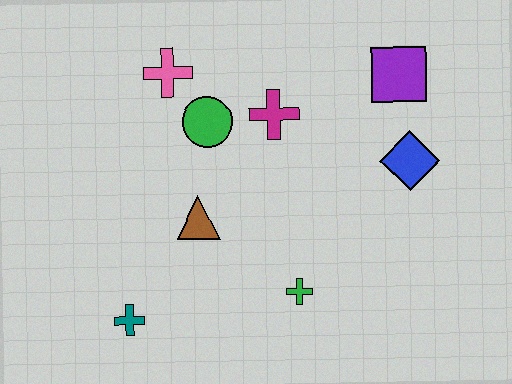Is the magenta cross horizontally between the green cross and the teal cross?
Yes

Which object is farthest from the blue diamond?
The teal cross is farthest from the blue diamond.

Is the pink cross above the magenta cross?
Yes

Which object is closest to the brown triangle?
The green circle is closest to the brown triangle.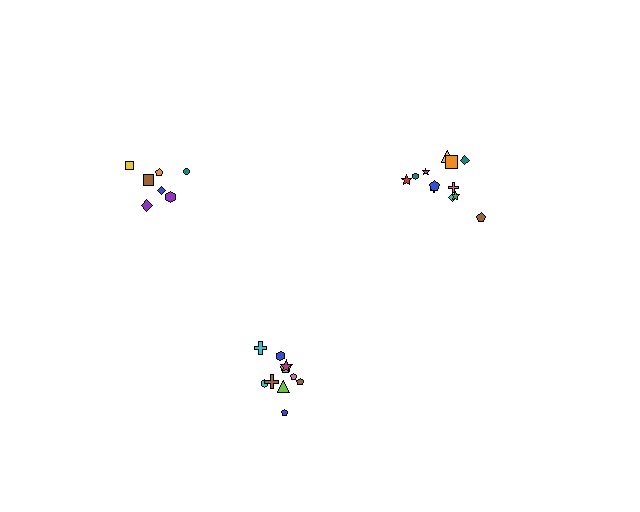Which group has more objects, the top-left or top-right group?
The top-right group.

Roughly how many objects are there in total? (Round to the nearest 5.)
Roughly 30 objects in total.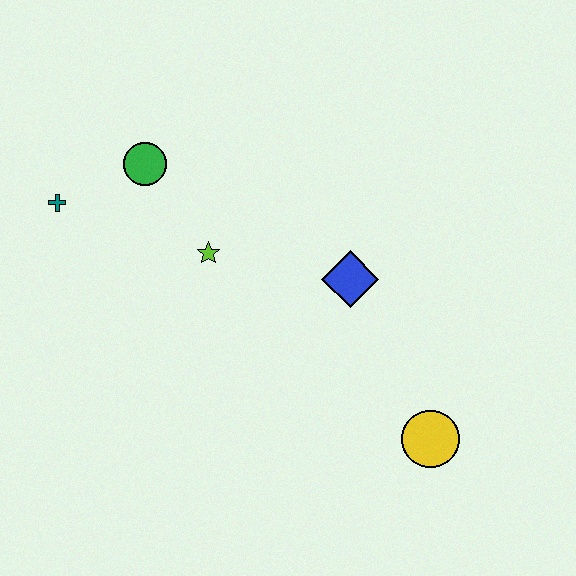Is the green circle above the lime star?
Yes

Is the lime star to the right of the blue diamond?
No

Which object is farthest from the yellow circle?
The teal cross is farthest from the yellow circle.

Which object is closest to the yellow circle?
The blue diamond is closest to the yellow circle.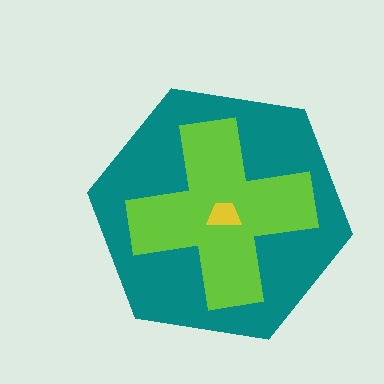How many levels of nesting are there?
3.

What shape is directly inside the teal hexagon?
The lime cross.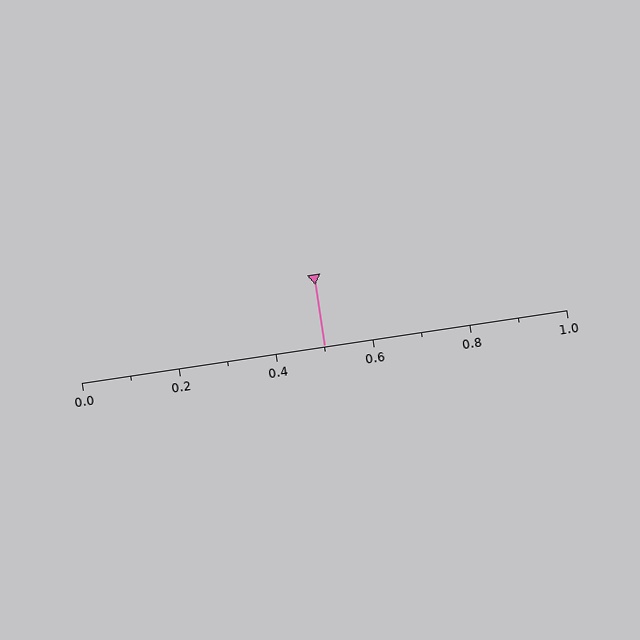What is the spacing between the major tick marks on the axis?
The major ticks are spaced 0.2 apart.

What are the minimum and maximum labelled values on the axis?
The axis runs from 0.0 to 1.0.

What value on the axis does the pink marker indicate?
The marker indicates approximately 0.5.